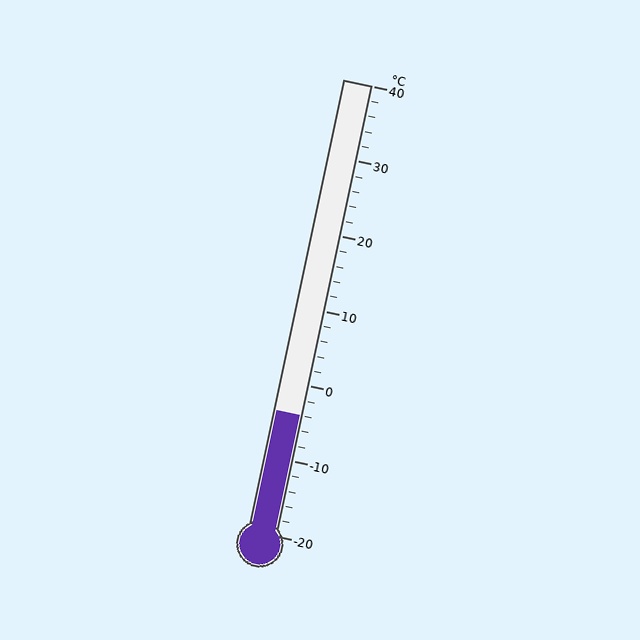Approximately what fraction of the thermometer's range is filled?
The thermometer is filled to approximately 25% of its range.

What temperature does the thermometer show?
The thermometer shows approximately -4°C.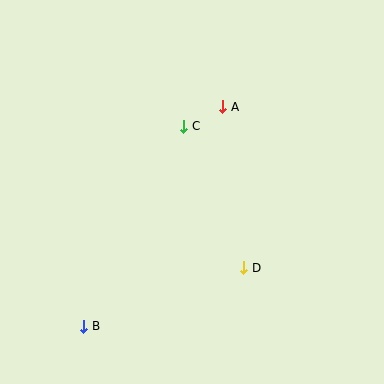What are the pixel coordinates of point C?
Point C is at (184, 126).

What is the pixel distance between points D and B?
The distance between D and B is 170 pixels.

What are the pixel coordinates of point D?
Point D is at (244, 268).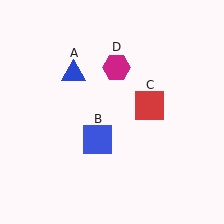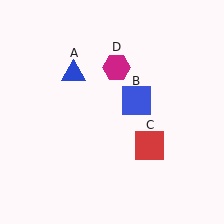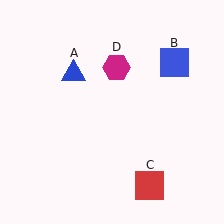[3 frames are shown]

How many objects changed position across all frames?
2 objects changed position: blue square (object B), red square (object C).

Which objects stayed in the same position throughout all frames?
Blue triangle (object A) and magenta hexagon (object D) remained stationary.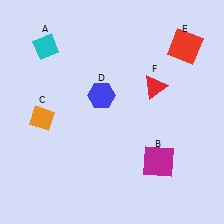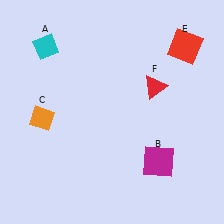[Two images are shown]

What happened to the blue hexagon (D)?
The blue hexagon (D) was removed in Image 2. It was in the top-left area of Image 1.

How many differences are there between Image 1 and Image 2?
There is 1 difference between the two images.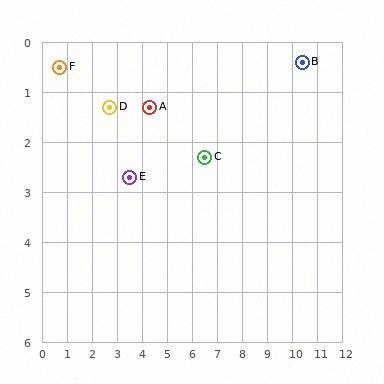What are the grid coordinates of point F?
Point F is at approximately (0.7, 0.5).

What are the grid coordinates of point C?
Point C is at approximately (6.5, 2.3).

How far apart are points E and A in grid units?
Points E and A are about 1.6 grid units apart.